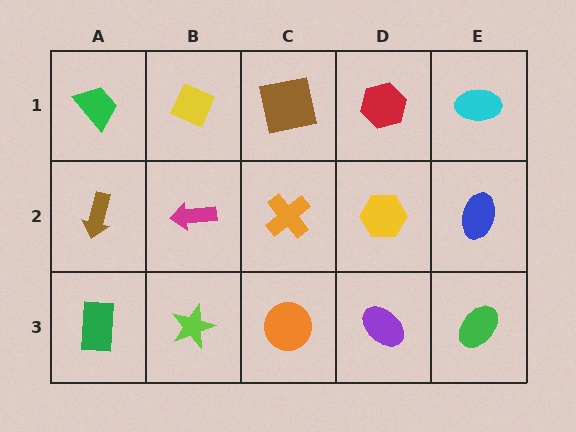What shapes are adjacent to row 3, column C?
An orange cross (row 2, column C), a lime star (row 3, column B), a purple ellipse (row 3, column D).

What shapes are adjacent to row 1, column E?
A blue ellipse (row 2, column E), a red hexagon (row 1, column D).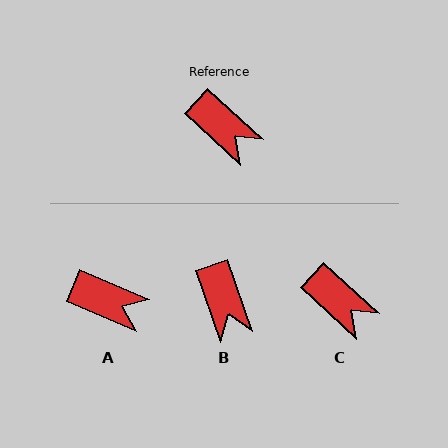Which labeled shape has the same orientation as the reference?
C.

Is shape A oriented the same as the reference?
No, it is off by about 20 degrees.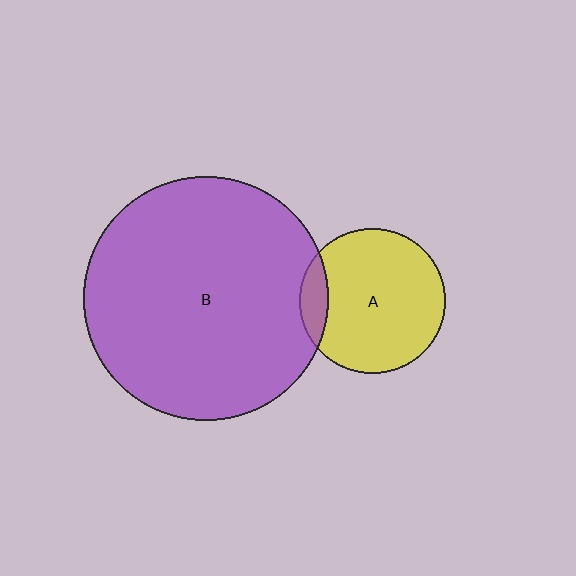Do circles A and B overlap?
Yes.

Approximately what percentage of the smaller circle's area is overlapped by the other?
Approximately 10%.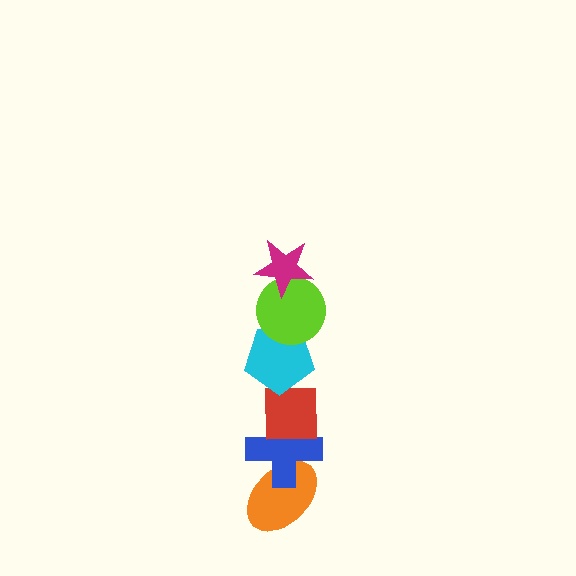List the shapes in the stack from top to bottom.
From top to bottom: the magenta star, the lime circle, the cyan pentagon, the red square, the blue cross, the orange ellipse.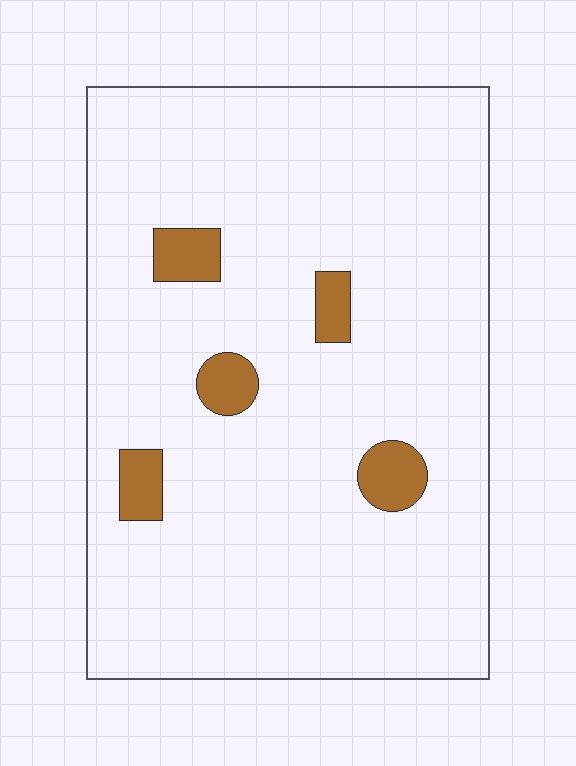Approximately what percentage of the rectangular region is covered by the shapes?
Approximately 5%.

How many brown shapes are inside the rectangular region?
5.